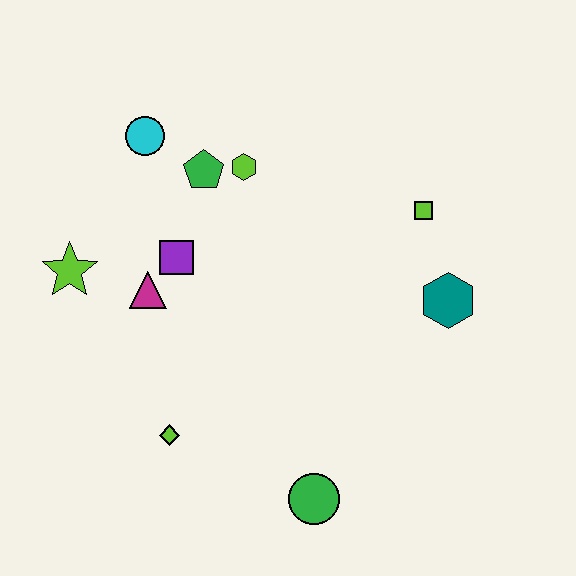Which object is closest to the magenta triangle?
The purple square is closest to the magenta triangle.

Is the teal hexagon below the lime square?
Yes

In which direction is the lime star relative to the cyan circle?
The lime star is below the cyan circle.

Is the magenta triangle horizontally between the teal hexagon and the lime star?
Yes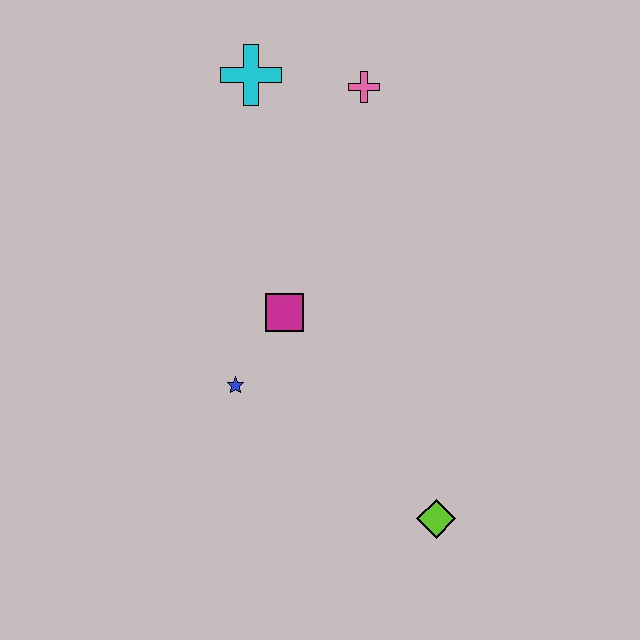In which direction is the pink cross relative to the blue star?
The pink cross is above the blue star.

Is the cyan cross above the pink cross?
Yes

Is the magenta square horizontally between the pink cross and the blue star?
Yes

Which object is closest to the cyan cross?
The pink cross is closest to the cyan cross.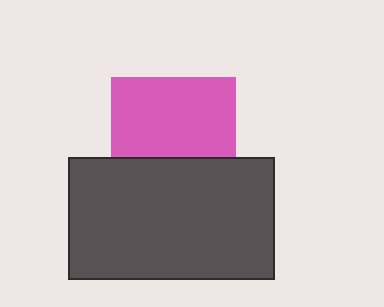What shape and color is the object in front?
The object in front is a dark gray rectangle.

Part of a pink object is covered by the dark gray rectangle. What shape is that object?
It is a square.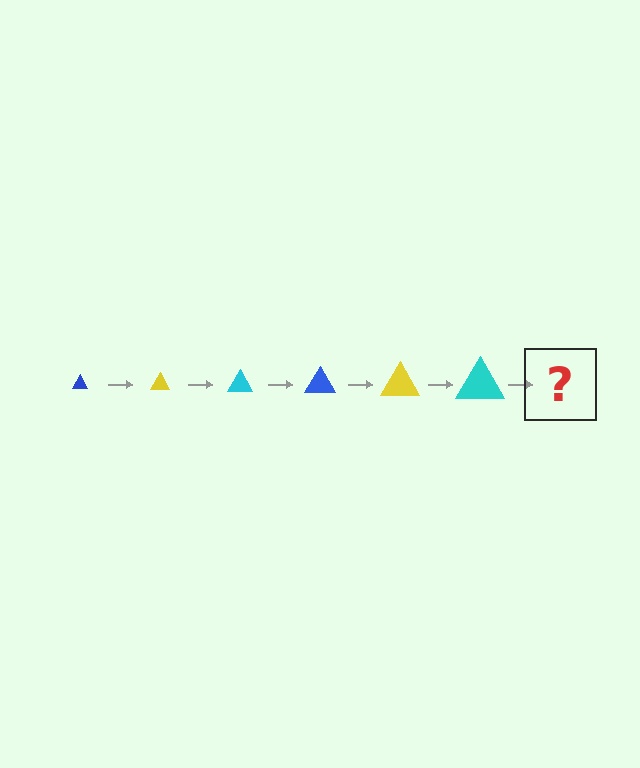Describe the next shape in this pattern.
It should be a blue triangle, larger than the previous one.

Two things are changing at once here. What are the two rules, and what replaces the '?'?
The two rules are that the triangle grows larger each step and the color cycles through blue, yellow, and cyan. The '?' should be a blue triangle, larger than the previous one.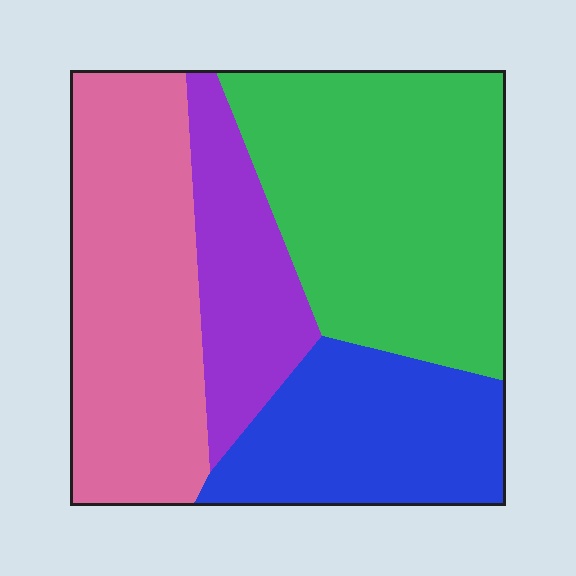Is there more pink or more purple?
Pink.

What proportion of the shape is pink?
Pink takes up about one third (1/3) of the shape.